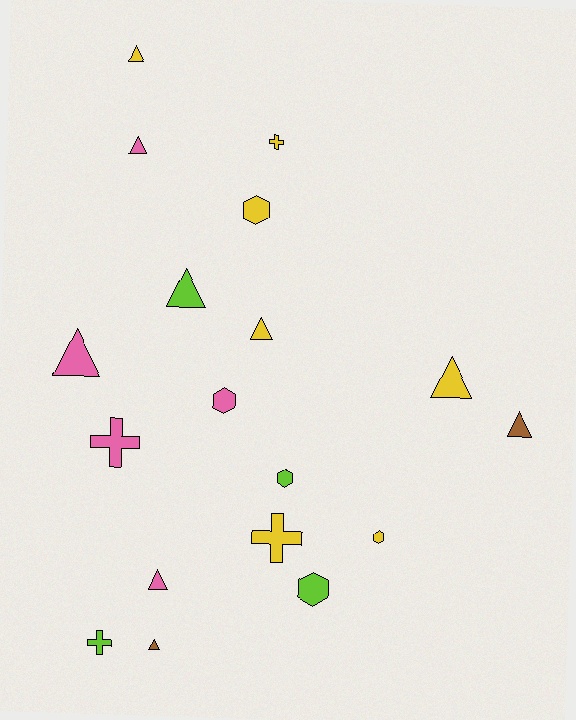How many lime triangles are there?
There is 1 lime triangle.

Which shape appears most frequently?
Triangle, with 9 objects.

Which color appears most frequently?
Yellow, with 7 objects.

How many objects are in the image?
There are 18 objects.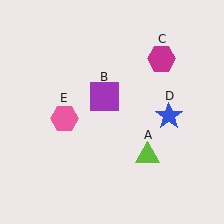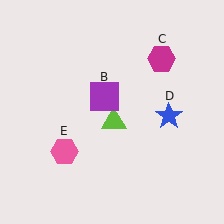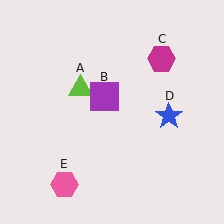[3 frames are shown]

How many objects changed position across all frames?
2 objects changed position: lime triangle (object A), pink hexagon (object E).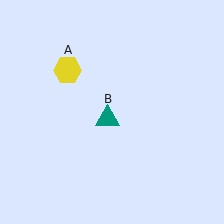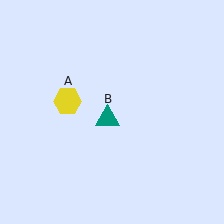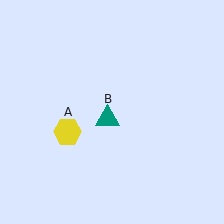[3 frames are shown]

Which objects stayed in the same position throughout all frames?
Teal triangle (object B) remained stationary.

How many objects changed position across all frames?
1 object changed position: yellow hexagon (object A).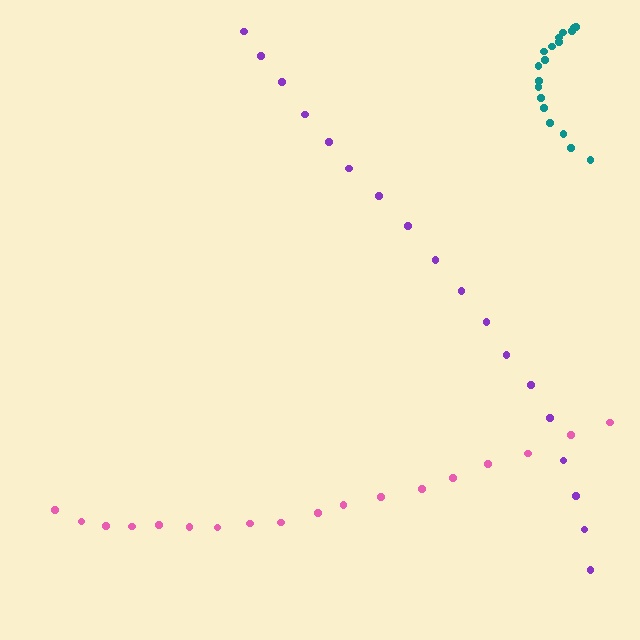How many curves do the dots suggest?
There are 3 distinct paths.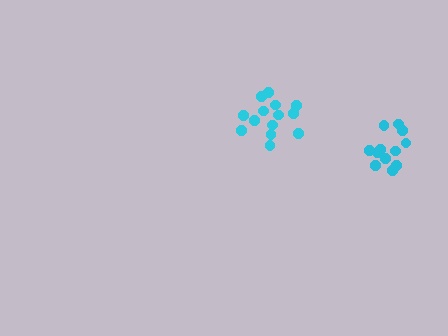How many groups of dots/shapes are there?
There are 2 groups.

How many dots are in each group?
Group 1: 12 dots, Group 2: 14 dots (26 total).